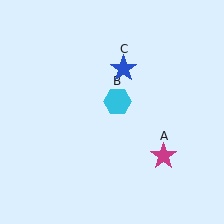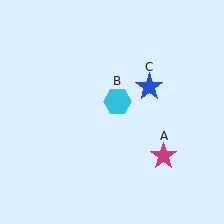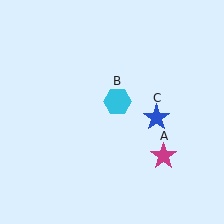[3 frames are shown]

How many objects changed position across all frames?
1 object changed position: blue star (object C).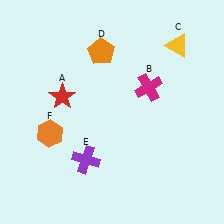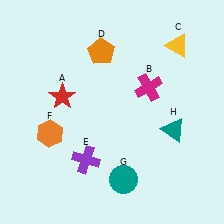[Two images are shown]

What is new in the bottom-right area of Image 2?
A teal circle (G) was added in the bottom-right area of Image 2.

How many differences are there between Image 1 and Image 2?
There are 2 differences between the two images.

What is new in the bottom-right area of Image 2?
A teal triangle (H) was added in the bottom-right area of Image 2.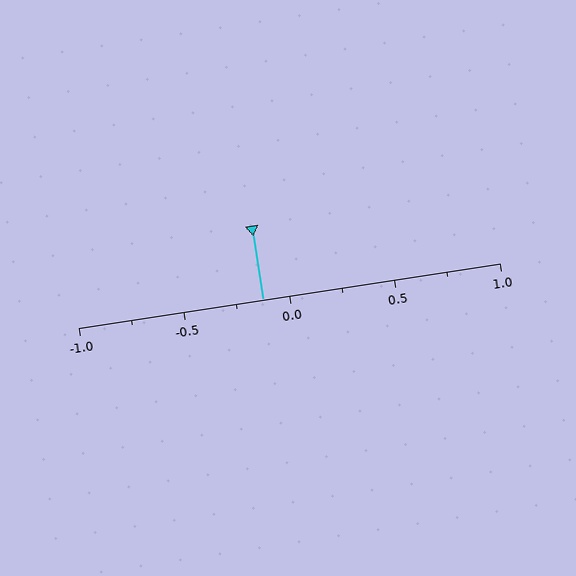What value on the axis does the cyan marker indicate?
The marker indicates approximately -0.12.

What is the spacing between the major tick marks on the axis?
The major ticks are spaced 0.5 apart.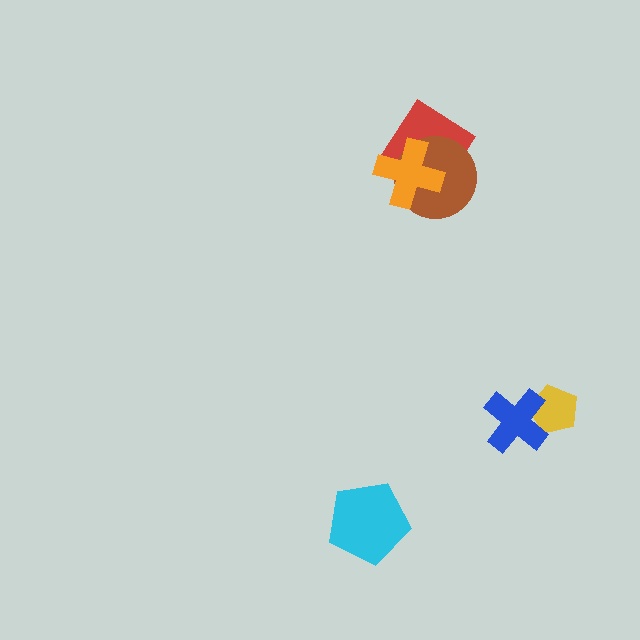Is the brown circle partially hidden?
Yes, it is partially covered by another shape.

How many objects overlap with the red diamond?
2 objects overlap with the red diamond.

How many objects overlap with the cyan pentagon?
0 objects overlap with the cyan pentagon.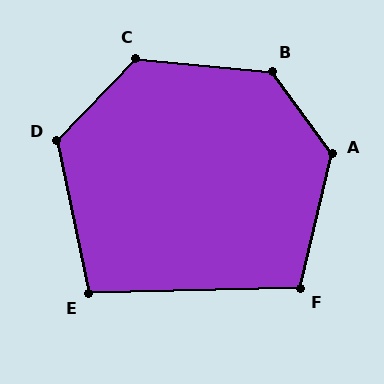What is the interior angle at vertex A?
Approximately 131 degrees (obtuse).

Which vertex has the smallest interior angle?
E, at approximately 100 degrees.